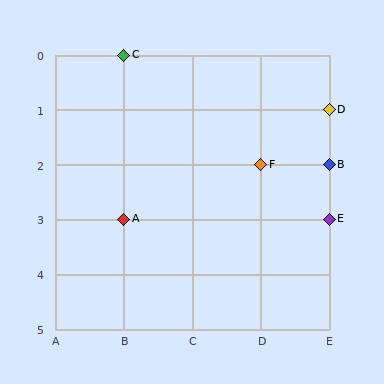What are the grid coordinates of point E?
Point E is at grid coordinates (E, 3).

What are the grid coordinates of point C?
Point C is at grid coordinates (B, 0).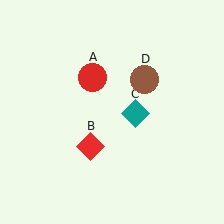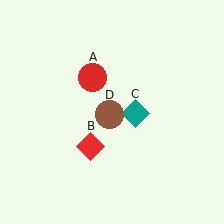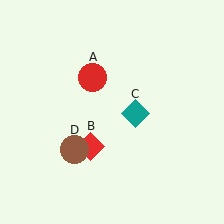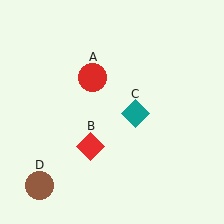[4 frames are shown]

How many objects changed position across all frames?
1 object changed position: brown circle (object D).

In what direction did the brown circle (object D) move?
The brown circle (object D) moved down and to the left.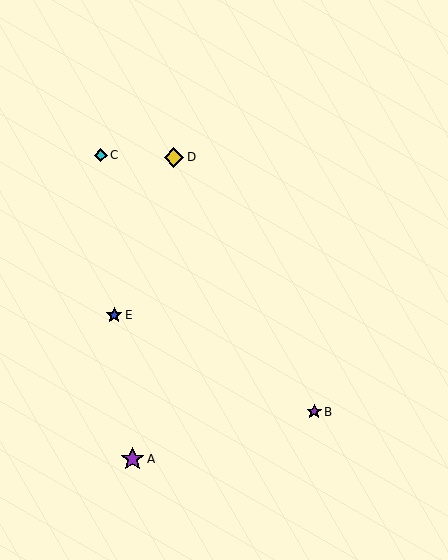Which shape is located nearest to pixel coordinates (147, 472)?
The purple star (labeled A) at (133, 459) is nearest to that location.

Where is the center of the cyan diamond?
The center of the cyan diamond is at (101, 155).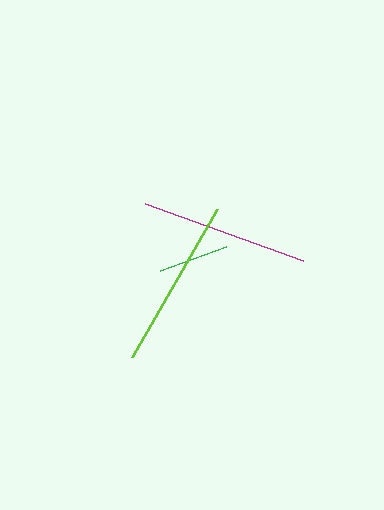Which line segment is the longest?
The lime line is the longest at approximately 170 pixels.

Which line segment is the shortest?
The green line is the shortest at approximately 71 pixels.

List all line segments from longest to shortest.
From longest to shortest: lime, magenta, green.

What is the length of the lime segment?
The lime segment is approximately 170 pixels long.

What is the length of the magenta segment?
The magenta segment is approximately 167 pixels long.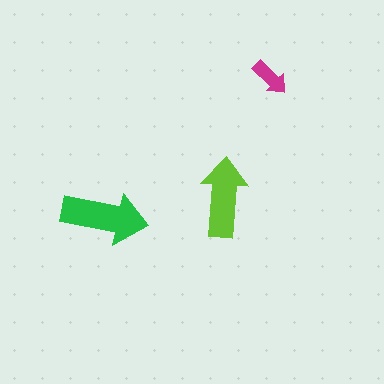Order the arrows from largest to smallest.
the green one, the lime one, the magenta one.